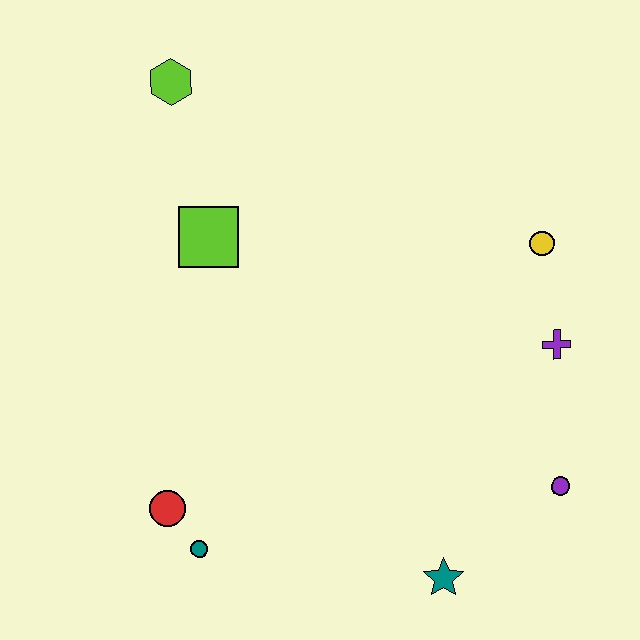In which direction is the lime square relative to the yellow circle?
The lime square is to the left of the yellow circle.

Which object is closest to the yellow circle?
The purple cross is closest to the yellow circle.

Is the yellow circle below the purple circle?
No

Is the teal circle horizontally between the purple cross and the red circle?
Yes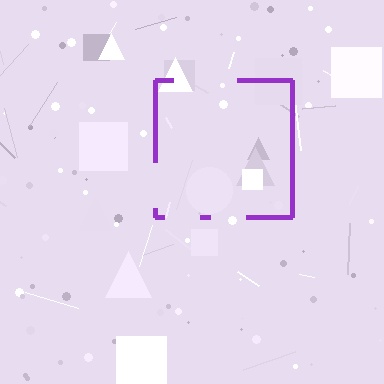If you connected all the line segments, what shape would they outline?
They would outline a square.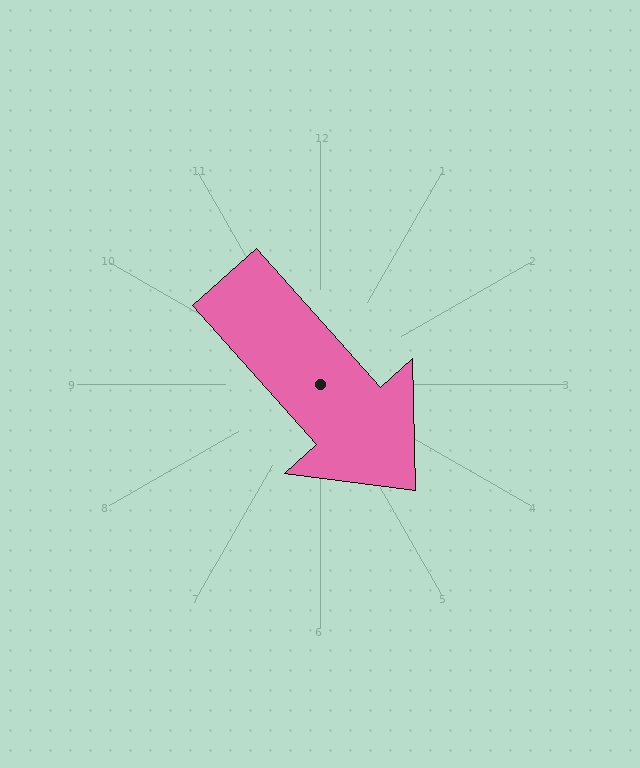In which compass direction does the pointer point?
Southeast.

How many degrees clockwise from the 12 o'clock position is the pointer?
Approximately 138 degrees.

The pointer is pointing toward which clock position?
Roughly 5 o'clock.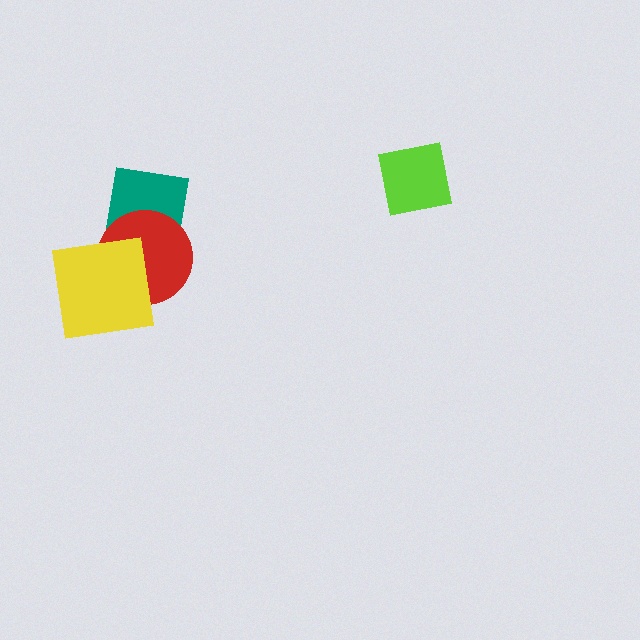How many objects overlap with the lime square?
0 objects overlap with the lime square.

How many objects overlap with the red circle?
2 objects overlap with the red circle.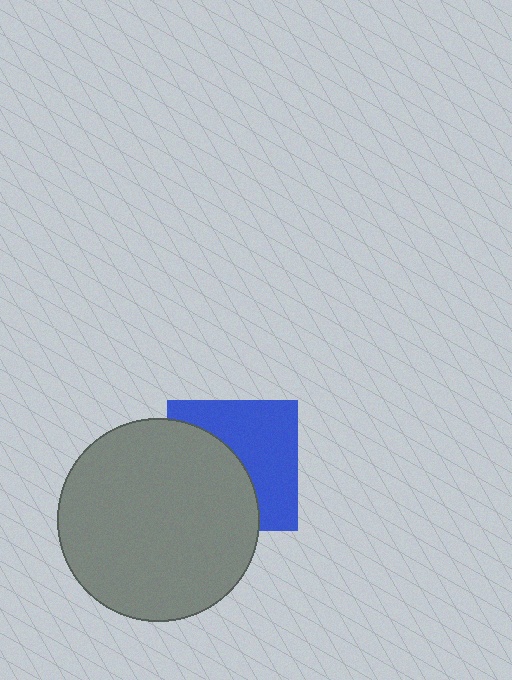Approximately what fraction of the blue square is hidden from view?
Roughly 48% of the blue square is hidden behind the gray circle.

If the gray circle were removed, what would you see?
You would see the complete blue square.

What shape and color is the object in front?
The object in front is a gray circle.